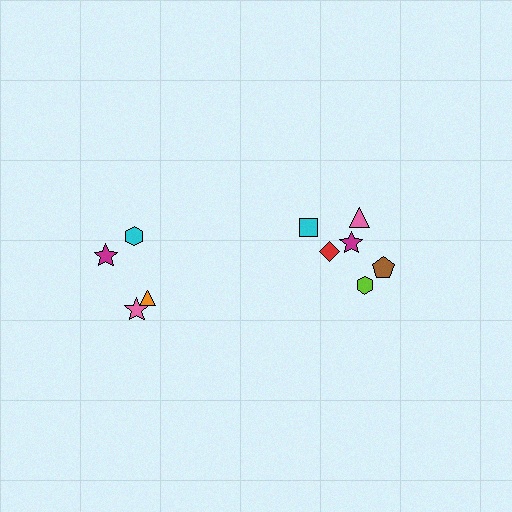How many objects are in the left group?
There are 4 objects.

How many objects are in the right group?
There are 6 objects.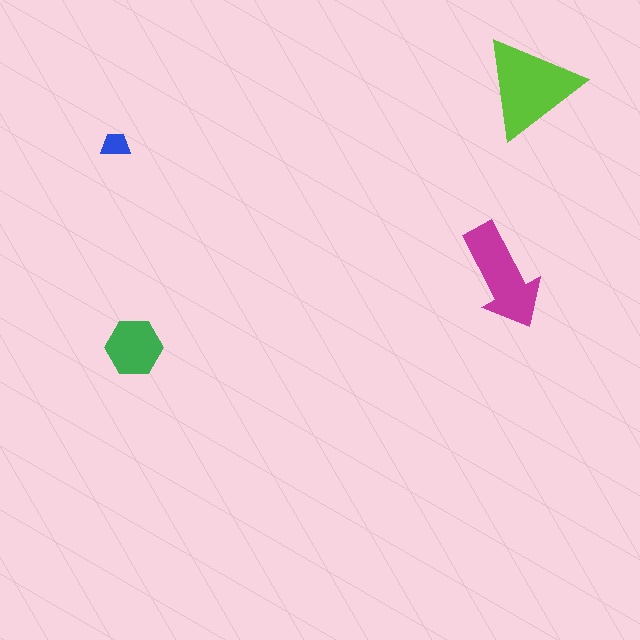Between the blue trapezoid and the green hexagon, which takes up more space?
The green hexagon.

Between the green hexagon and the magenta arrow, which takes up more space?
The magenta arrow.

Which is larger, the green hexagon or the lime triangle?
The lime triangle.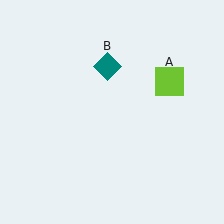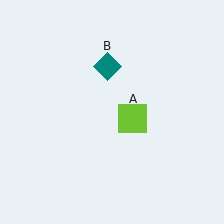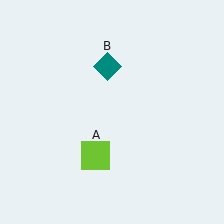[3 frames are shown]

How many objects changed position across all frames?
1 object changed position: lime square (object A).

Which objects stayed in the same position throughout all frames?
Teal diamond (object B) remained stationary.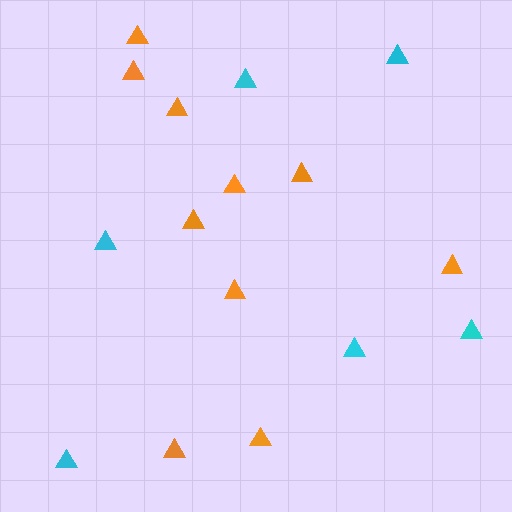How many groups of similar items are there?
There are 2 groups: one group of orange triangles (10) and one group of cyan triangles (6).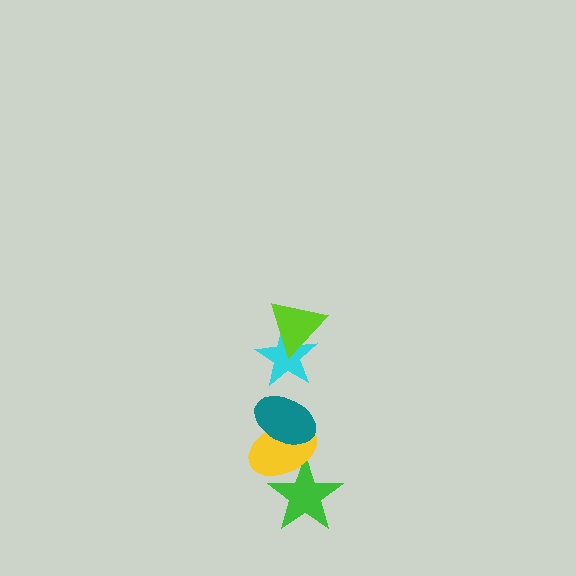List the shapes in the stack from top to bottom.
From top to bottom: the lime triangle, the cyan star, the teal ellipse, the yellow ellipse, the green star.